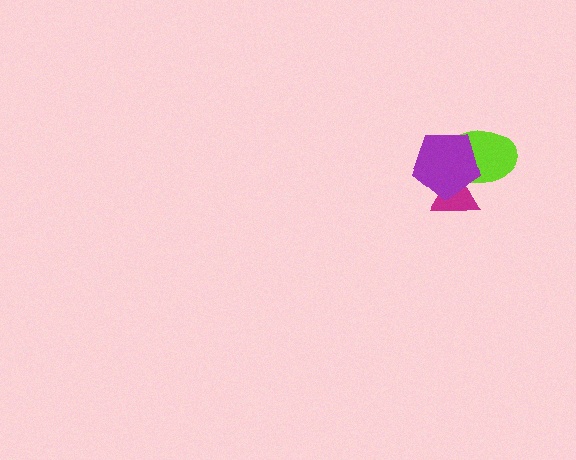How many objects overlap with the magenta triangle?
2 objects overlap with the magenta triangle.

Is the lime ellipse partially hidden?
Yes, it is partially covered by another shape.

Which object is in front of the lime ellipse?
The purple pentagon is in front of the lime ellipse.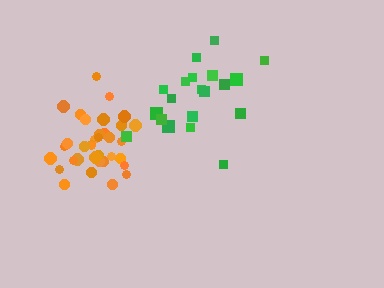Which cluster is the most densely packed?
Orange.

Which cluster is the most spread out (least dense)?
Green.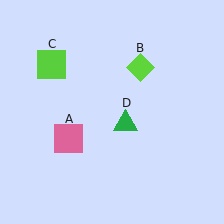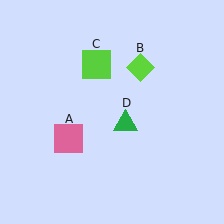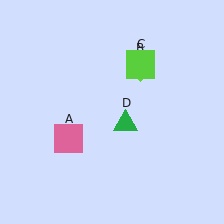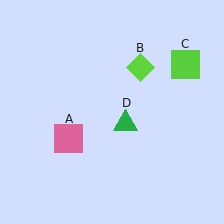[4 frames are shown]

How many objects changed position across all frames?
1 object changed position: lime square (object C).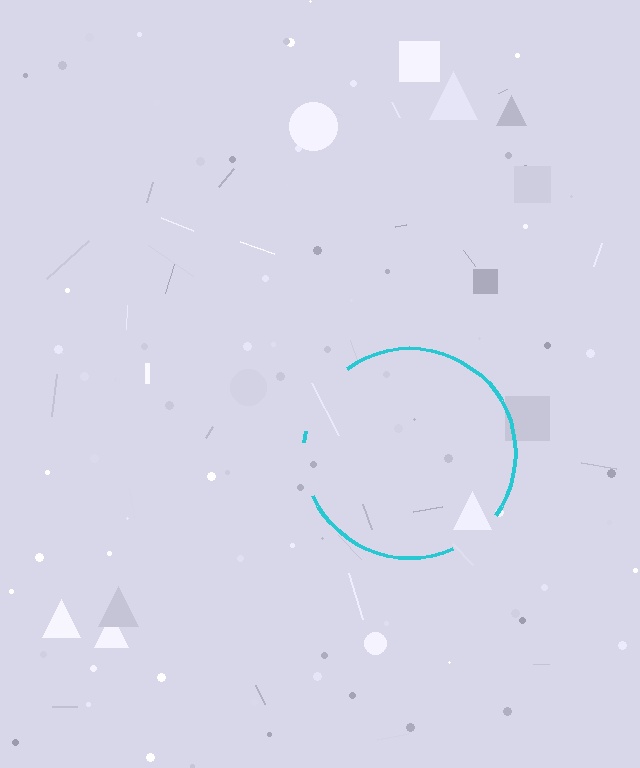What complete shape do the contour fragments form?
The contour fragments form a circle.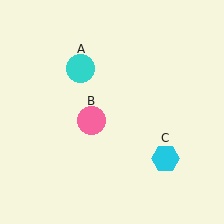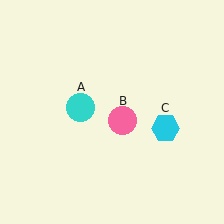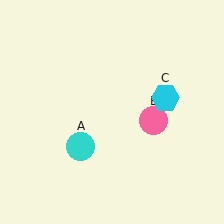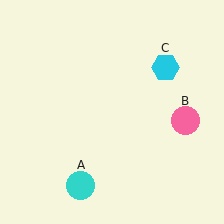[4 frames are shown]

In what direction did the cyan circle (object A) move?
The cyan circle (object A) moved down.